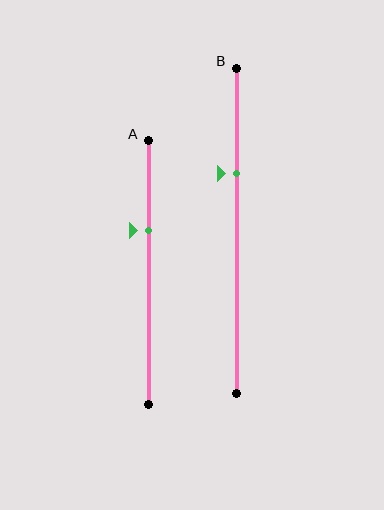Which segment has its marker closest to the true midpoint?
Segment A has its marker closest to the true midpoint.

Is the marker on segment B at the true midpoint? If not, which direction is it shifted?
No, the marker on segment B is shifted upward by about 17% of the segment length.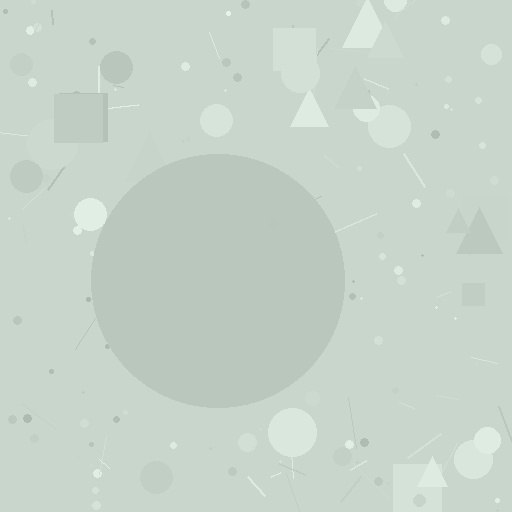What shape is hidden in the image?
A circle is hidden in the image.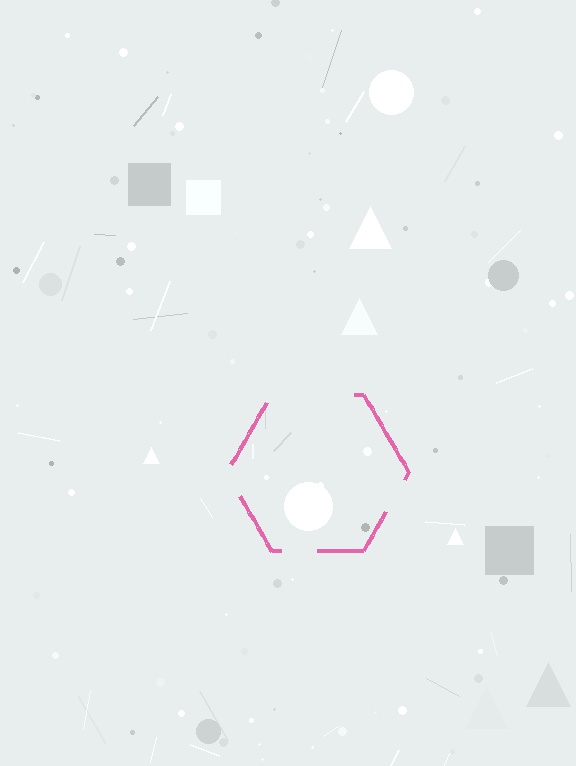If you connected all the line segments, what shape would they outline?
They would outline a hexagon.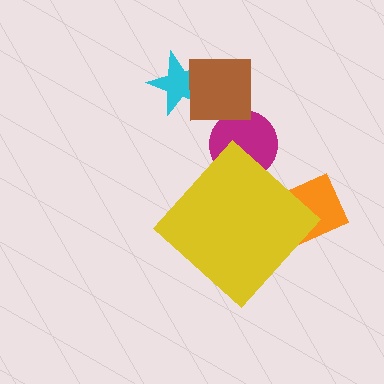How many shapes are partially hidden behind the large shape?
2 shapes are partially hidden.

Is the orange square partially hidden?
Yes, the orange square is partially hidden behind the yellow diamond.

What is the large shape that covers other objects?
A yellow diamond.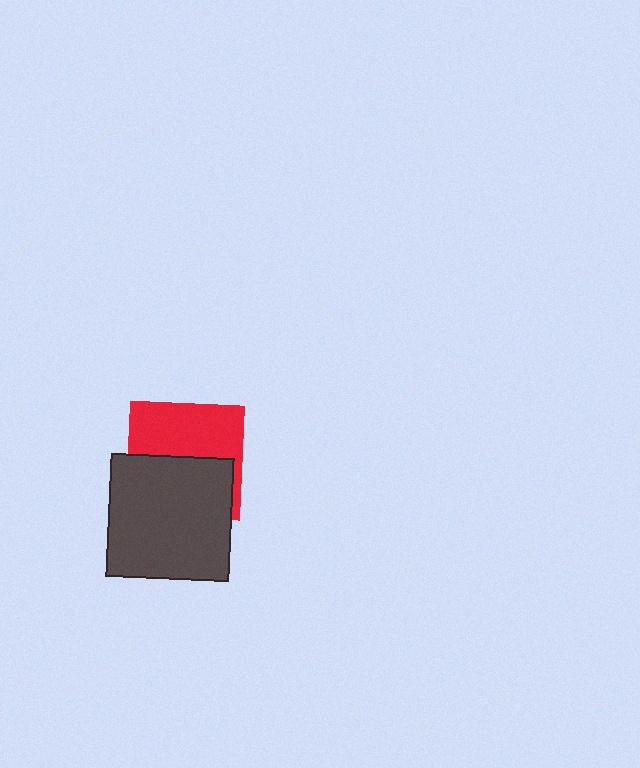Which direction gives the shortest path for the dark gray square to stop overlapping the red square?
Moving down gives the shortest separation.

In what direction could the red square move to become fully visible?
The red square could move up. That would shift it out from behind the dark gray square entirely.